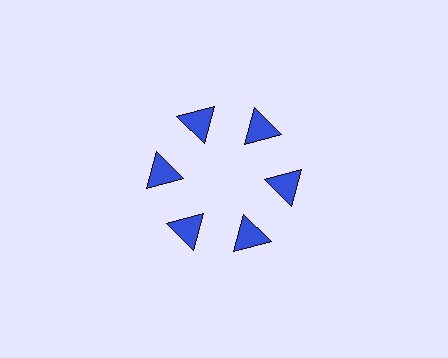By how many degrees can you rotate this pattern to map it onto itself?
The pattern maps onto itself every 60 degrees of rotation.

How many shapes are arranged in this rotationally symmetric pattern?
There are 6 shapes, arranged in 6 groups of 1.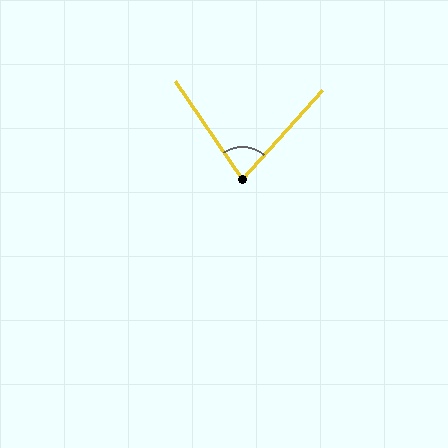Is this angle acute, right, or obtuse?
It is acute.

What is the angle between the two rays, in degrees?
Approximately 77 degrees.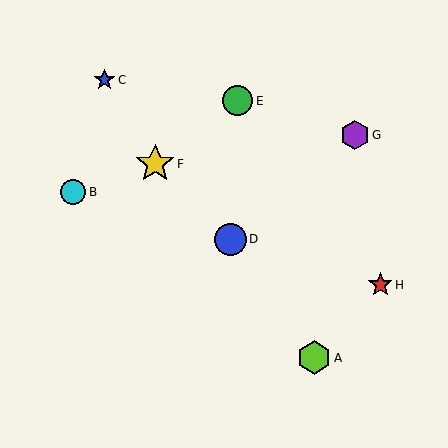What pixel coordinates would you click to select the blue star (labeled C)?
Click at (104, 80) to select the blue star C.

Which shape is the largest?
The yellow star (labeled F) is the largest.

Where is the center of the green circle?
The center of the green circle is at (238, 101).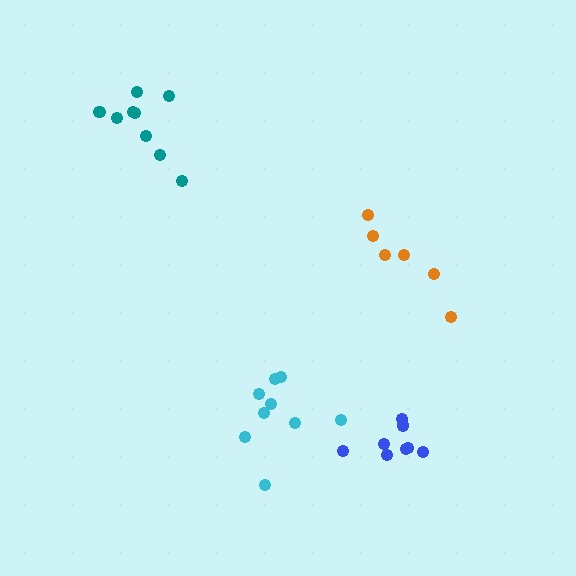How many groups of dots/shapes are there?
There are 4 groups.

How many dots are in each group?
Group 1: 9 dots, Group 2: 6 dots, Group 3: 8 dots, Group 4: 9 dots (32 total).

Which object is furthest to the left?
The teal cluster is leftmost.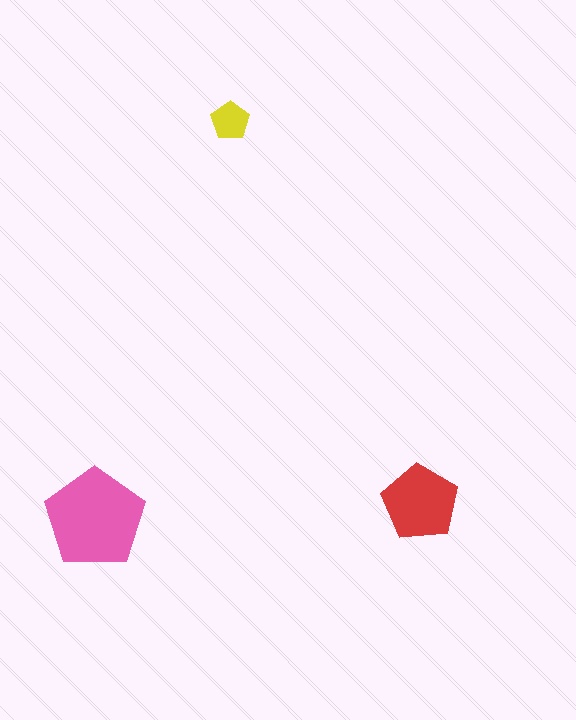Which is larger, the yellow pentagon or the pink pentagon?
The pink one.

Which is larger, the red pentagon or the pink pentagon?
The pink one.